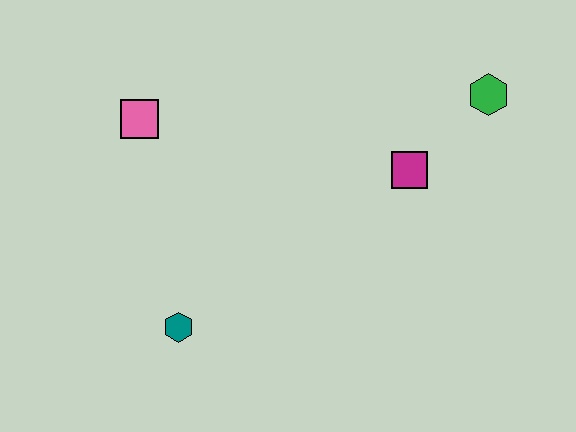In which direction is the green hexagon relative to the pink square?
The green hexagon is to the right of the pink square.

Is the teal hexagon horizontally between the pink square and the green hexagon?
Yes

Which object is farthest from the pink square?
The green hexagon is farthest from the pink square.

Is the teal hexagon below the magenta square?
Yes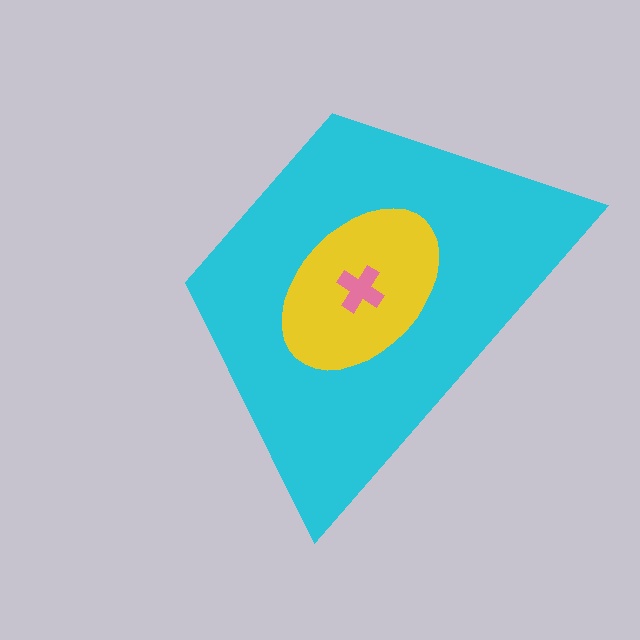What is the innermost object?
The pink cross.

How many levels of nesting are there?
3.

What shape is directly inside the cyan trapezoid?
The yellow ellipse.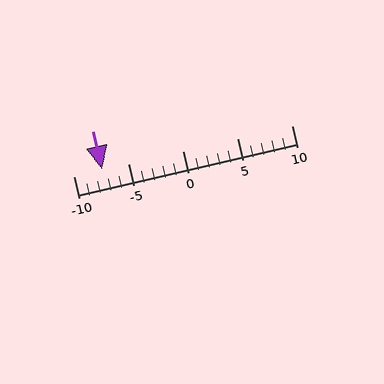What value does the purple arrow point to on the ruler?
The purple arrow points to approximately -7.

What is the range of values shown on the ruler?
The ruler shows values from -10 to 10.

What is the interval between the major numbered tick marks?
The major tick marks are spaced 5 units apart.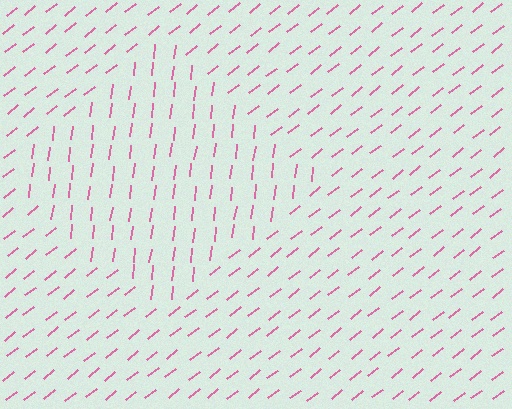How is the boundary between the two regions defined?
The boundary is defined purely by a change in line orientation (approximately 45 degrees difference). All lines are the same color and thickness.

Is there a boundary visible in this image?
Yes, there is a texture boundary formed by a change in line orientation.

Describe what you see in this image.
The image is filled with small pink line segments. A diamond region in the image has lines oriented differently from the surrounding lines, creating a visible texture boundary.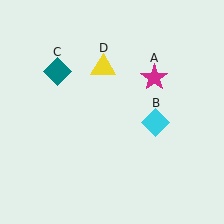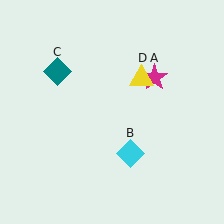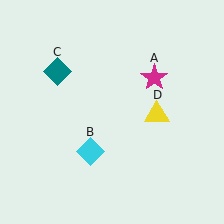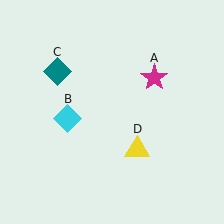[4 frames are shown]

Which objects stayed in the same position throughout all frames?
Magenta star (object A) and teal diamond (object C) remained stationary.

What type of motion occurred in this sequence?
The cyan diamond (object B), yellow triangle (object D) rotated clockwise around the center of the scene.